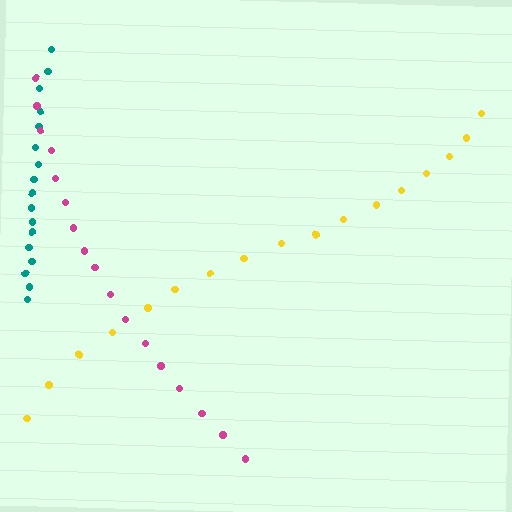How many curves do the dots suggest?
There are 3 distinct paths.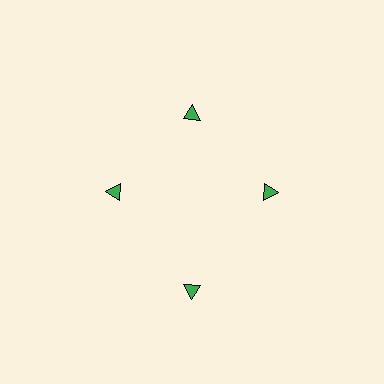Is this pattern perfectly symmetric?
No. The 4 green triangles are arranged in a ring, but one element near the 6 o'clock position is pushed outward from the center, breaking the 4-fold rotational symmetry.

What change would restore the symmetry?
The symmetry would be restored by moving it inward, back onto the ring so that all 4 triangles sit at equal angles and equal distance from the center.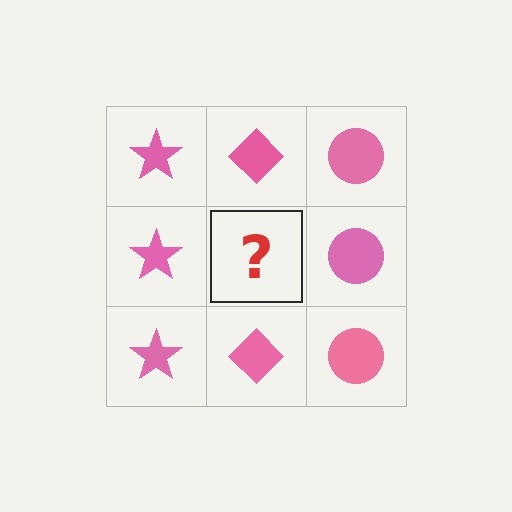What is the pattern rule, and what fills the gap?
The rule is that each column has a consistent shape. The gap should be filled with a pink diamond.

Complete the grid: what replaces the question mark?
The question mark should be replaced with a pink diamond.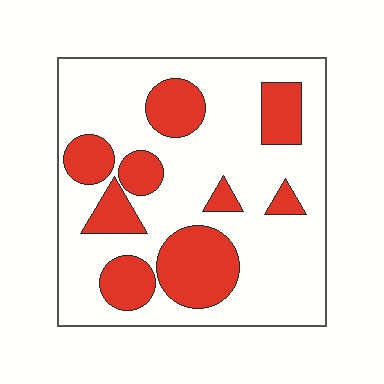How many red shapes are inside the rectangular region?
9.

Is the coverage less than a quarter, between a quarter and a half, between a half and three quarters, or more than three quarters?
Between a quarter and a half.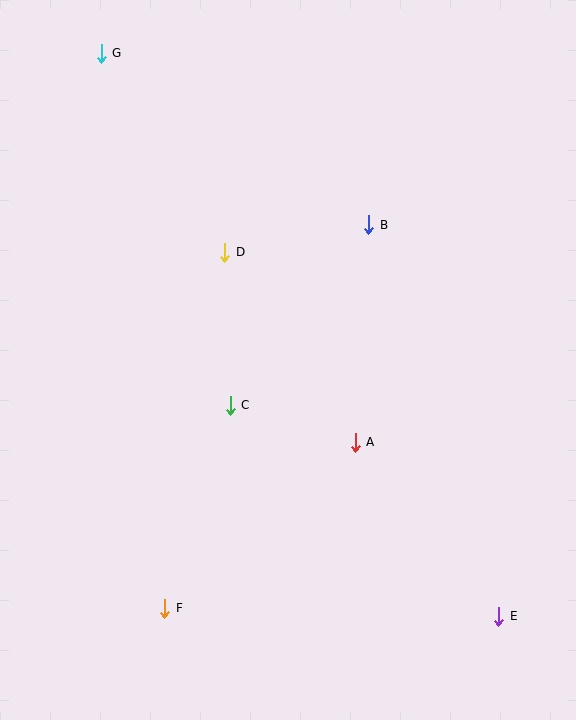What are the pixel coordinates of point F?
Point F is at (165, 608).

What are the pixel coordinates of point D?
Point D is at (225, 252).